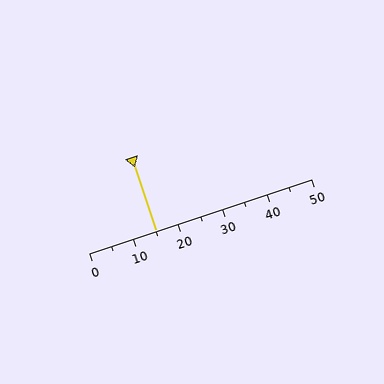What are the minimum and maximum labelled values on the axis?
The axis runs from 0 to 50.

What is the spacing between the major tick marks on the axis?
The major ticks are spaced 10 apart.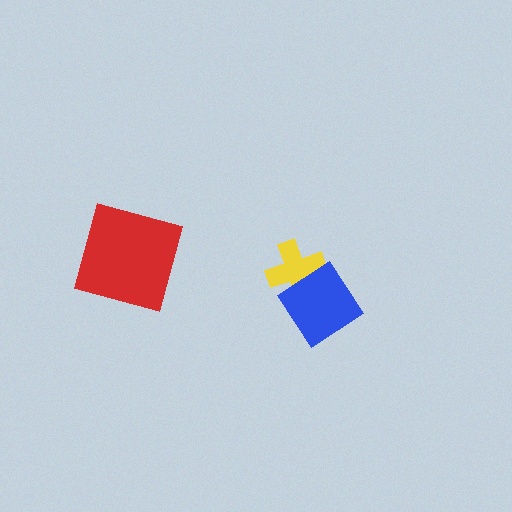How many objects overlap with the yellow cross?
1 object overlaps with the yellow cross.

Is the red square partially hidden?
No, no other shape covers it.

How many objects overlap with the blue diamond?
1 object overlaps with the blue diamond.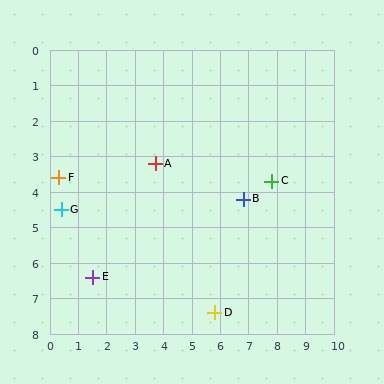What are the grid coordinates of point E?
Point E is at approximately (1.5, 6.4).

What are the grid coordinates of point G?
Point G is at approximately (0.4, 4.5).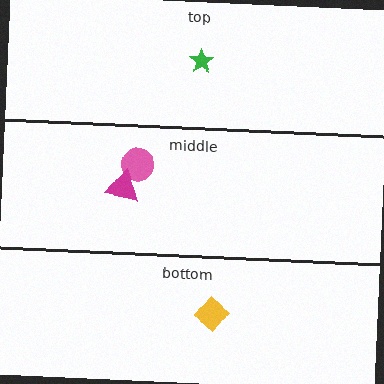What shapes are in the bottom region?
The yellow diamond.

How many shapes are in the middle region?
2.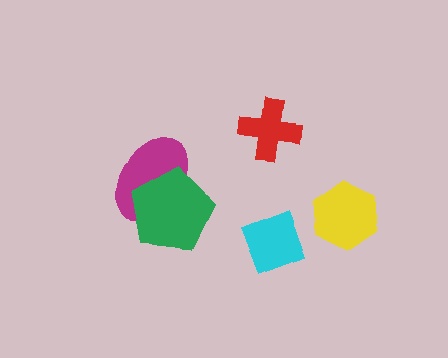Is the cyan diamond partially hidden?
No, no other shape covers it.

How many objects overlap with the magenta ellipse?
1 object overlaps with the magenta ellipse.